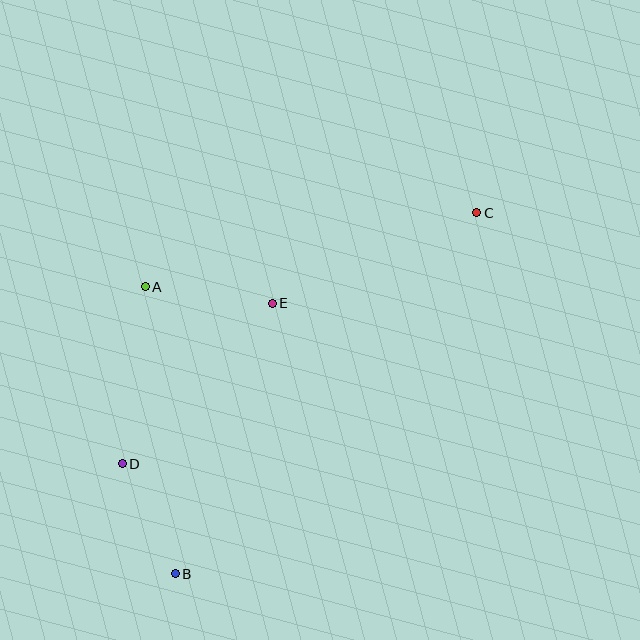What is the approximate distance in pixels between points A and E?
The distance between A and E is approximately 128 pixels.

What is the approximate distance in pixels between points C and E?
The distance between C and E is approximately 224 pixels.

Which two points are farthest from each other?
Points B and C are farthest from each other.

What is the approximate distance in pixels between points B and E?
The distance between B and E is approximately 288 pixels.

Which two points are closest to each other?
Points B and D are closest to each other.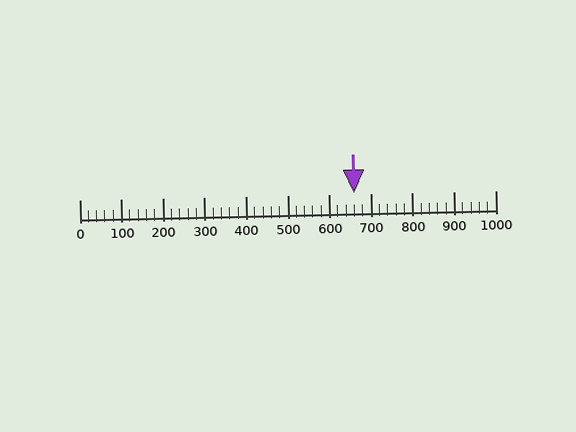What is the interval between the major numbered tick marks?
The major tick marks are spaced 100 units apart.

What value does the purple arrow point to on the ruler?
The purple arrow points to approximately 660.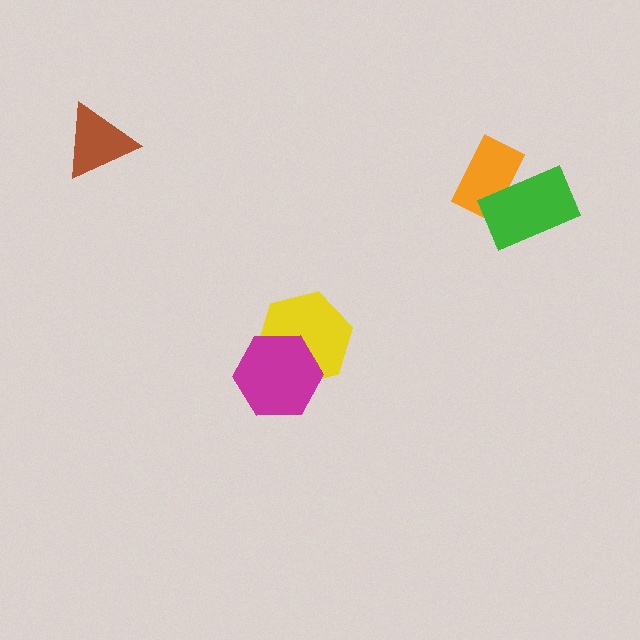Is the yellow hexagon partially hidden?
Yes, it is partially covered by another shape.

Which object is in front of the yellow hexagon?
The magenta hexagon is in front of the yellow hexagon.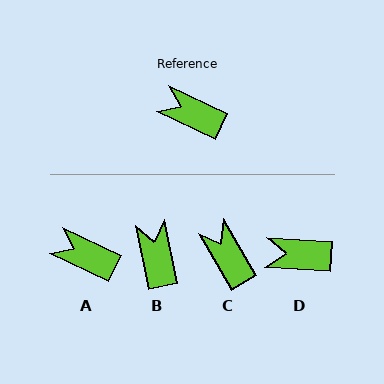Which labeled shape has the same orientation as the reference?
A.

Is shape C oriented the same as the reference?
No, it is off by about 34 degrees.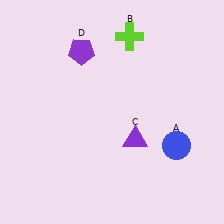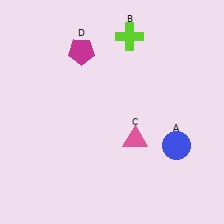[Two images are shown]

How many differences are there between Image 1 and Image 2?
There are 2 differences between the two images.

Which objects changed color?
C changed from purple to pink. D changed from purple to magenta.